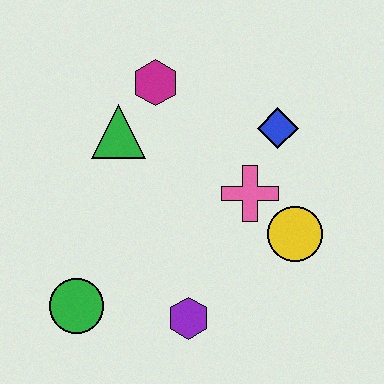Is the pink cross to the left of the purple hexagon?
No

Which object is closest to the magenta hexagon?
The green triangle is closest to the magenta hexagon.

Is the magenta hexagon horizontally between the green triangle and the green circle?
No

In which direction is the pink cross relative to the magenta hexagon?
The pink cross is below the magenta hexagon.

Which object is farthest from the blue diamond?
The green circle is farthest from the blue diamond.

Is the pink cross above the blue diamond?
No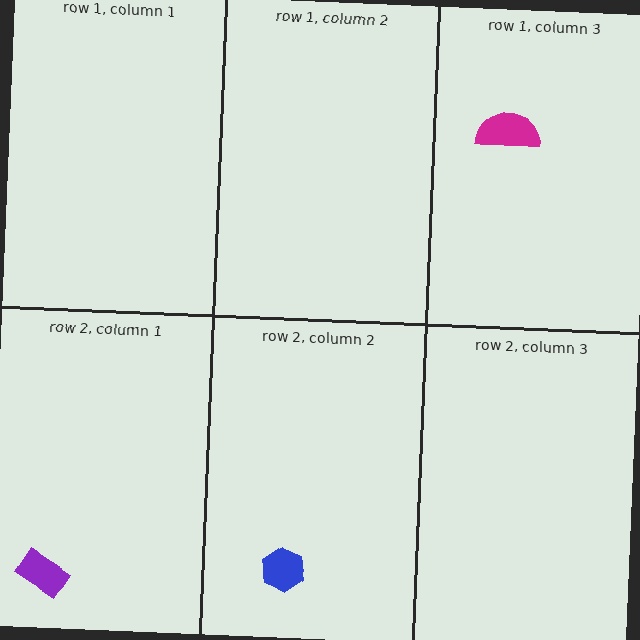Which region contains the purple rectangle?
The row 2, column 1 region.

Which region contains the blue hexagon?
The row 2, column 2 region.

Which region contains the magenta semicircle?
The row 1, column 3 region.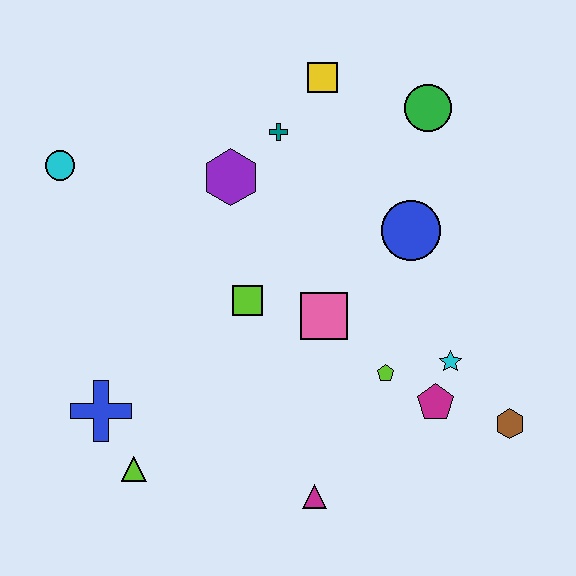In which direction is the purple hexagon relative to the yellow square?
The purple hexagon is below the yellow square.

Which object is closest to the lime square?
The pink square is closest to the lime square.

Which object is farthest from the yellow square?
The lime triangle is farthest from the yellow square.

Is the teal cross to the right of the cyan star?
No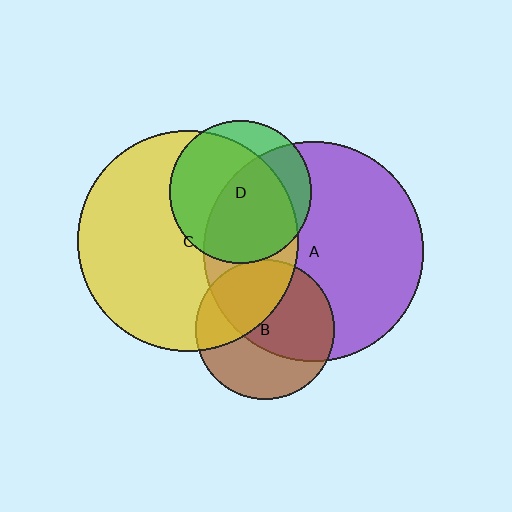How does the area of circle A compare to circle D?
Approximately 2.4 times.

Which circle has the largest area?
Circle C (yellow).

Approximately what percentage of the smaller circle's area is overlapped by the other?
Approximately 60%.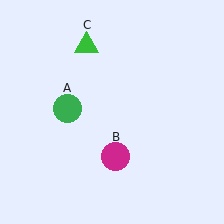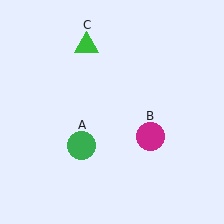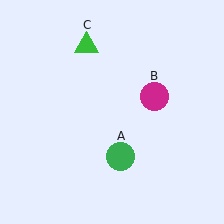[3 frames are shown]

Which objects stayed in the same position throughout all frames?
Green triangle (object C) remained stationary.